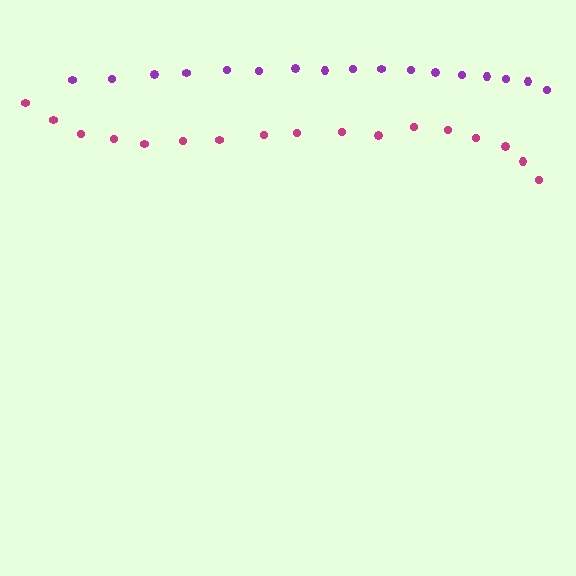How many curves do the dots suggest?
There are 2 distinct paths.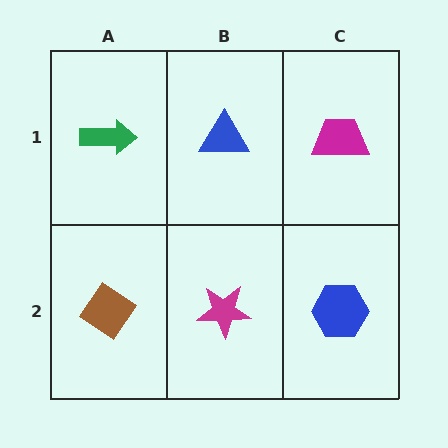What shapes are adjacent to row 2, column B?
A blue triangle (row 1, column B), a brown diamond (row 2, column A), a blue hexagon (row 2, column C).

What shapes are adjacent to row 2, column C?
A magenta trapezoid (row 1, column C), a magenta star (row 2, column B).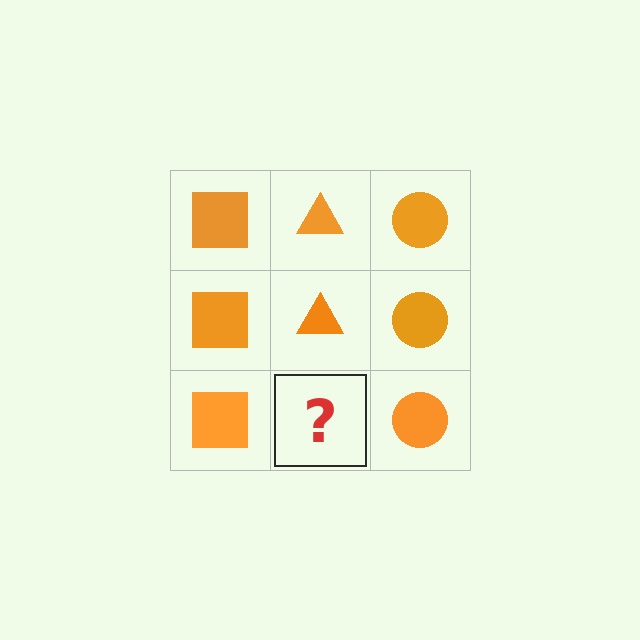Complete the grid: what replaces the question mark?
The question mark should be replaced with an orange triangle.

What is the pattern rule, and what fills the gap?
The rule is that each column has a consistent shape. The gap should be filled with an orange triangle.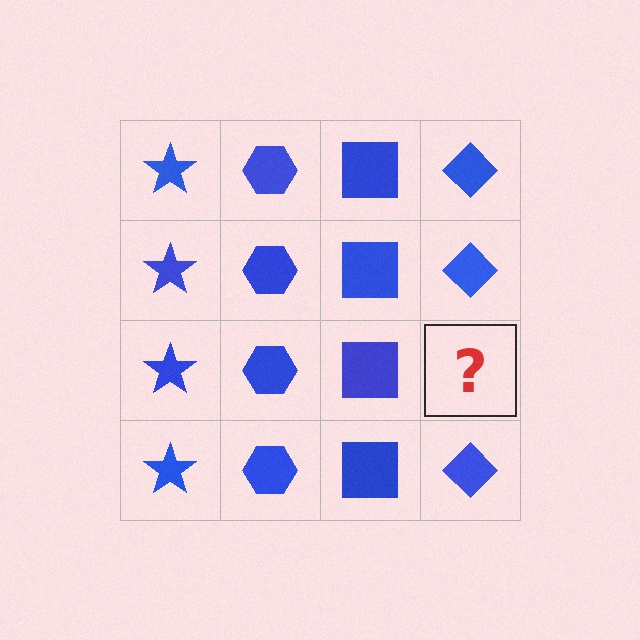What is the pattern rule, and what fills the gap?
The rule is that each column has a consistent shape. The gap should be filled with a blue diamond.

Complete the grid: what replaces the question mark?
The question mark should be replaced with a blue diamond.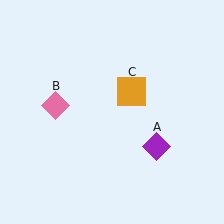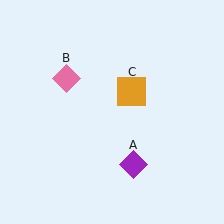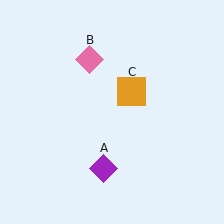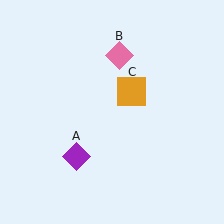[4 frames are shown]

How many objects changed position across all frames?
2 objects changed position: purple diamond (object A), pink diamond (object B).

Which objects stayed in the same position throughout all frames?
Orange square (object C) remained stationary.